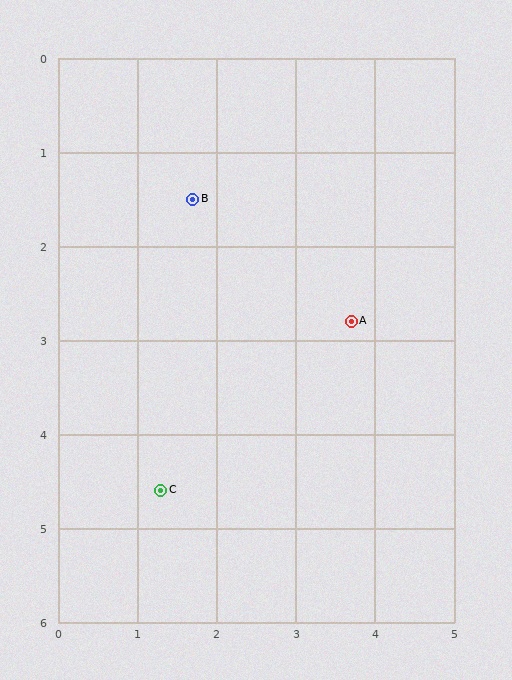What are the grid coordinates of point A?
Point A is at approximately (3.7, 2.8).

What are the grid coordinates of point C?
Point C is at approximately (1.3, 4.6).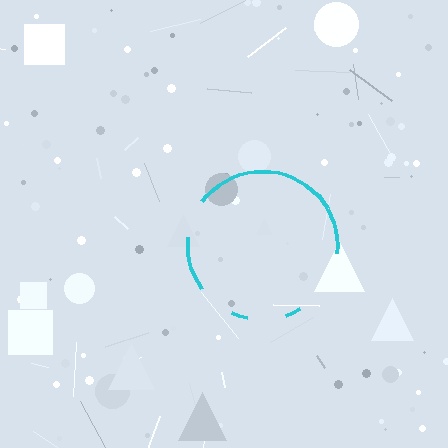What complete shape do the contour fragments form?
The contour fragments form a circle.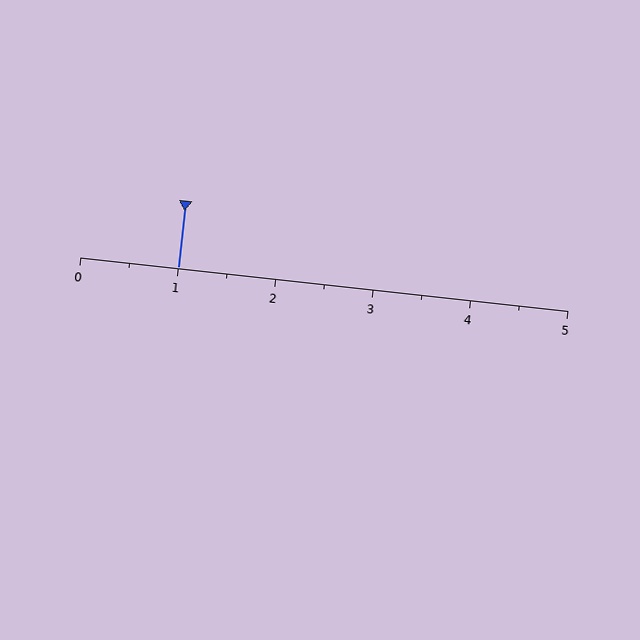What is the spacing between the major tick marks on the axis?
The major ticks are spaced 1 apart.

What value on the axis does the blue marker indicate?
The marker indicates approximately 1.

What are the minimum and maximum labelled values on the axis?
The axis runs from 0 to 5.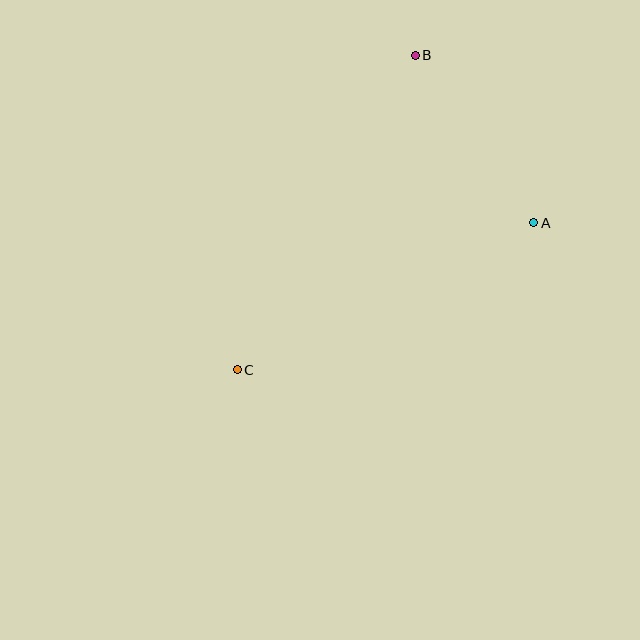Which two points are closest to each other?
Points A and B are closest to each other.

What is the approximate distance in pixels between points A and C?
The distance between A and C is approximately 331 pixels.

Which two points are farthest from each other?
Points B and C are farthest from each other.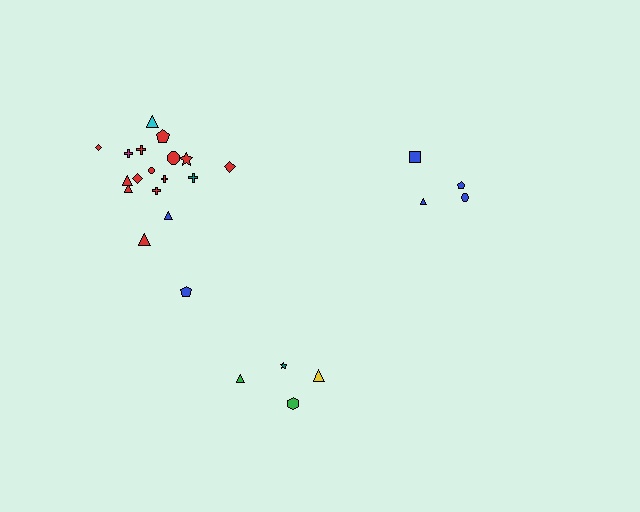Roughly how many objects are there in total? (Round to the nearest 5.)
Roughly 25 objects in total.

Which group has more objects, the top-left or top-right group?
The top-left group.